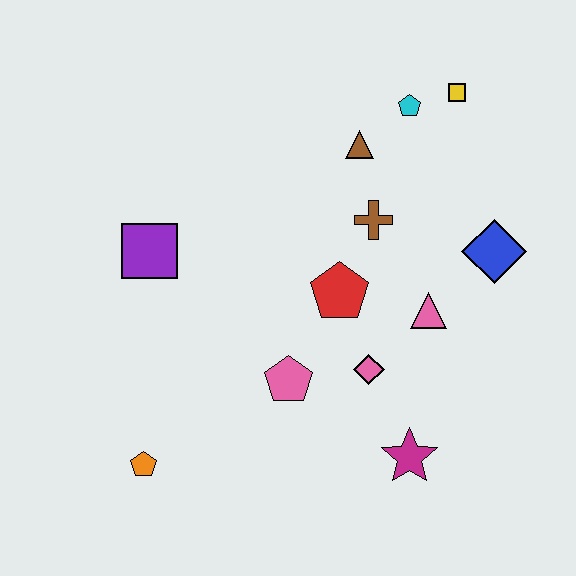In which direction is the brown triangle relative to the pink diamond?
The brown triangle is above the pink diamond.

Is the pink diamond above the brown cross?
No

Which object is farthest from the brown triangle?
The orange pentagon is farthest from the brown triangle.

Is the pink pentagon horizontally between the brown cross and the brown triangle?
No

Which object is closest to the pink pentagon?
The pink diamond is closest to the pink pentagon.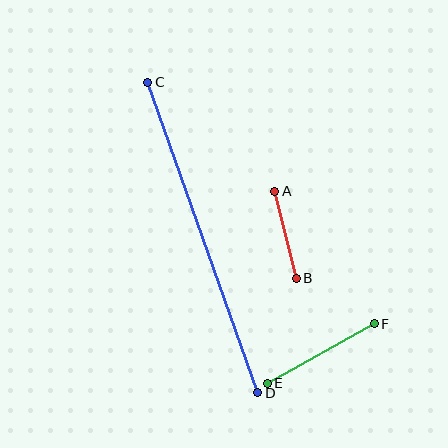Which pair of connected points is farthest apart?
Points C and D are farthest apart.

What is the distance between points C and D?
The distance is approximately 330 pixels.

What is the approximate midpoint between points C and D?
The midpoint is at approximately (203, 238) pixels.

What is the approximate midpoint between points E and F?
The midpoint is at approximately (321, 354) pixels.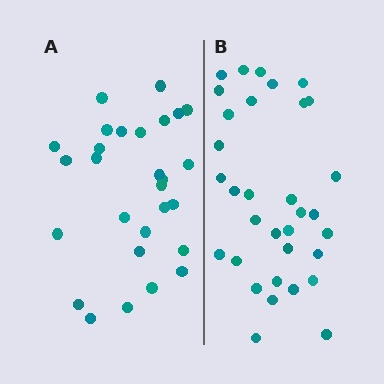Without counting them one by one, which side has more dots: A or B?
Region B (the right region) has more dots.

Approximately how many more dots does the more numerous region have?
Region B has about 5 more dots than region A.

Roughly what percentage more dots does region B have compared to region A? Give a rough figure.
About 20% more.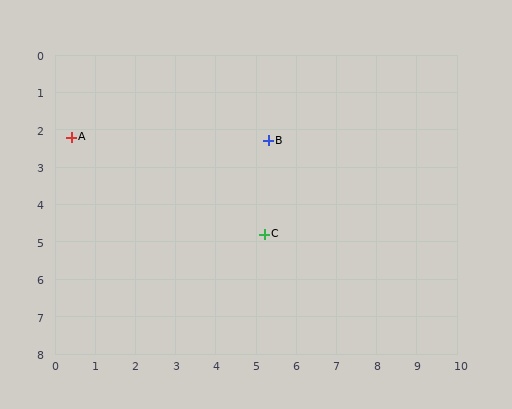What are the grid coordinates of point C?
Point C is at approximately (5.2, 4.8).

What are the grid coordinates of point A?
Point A is at approximately (0.4, 2.2).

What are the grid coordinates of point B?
Point B is at approximately (5.3, 2.3).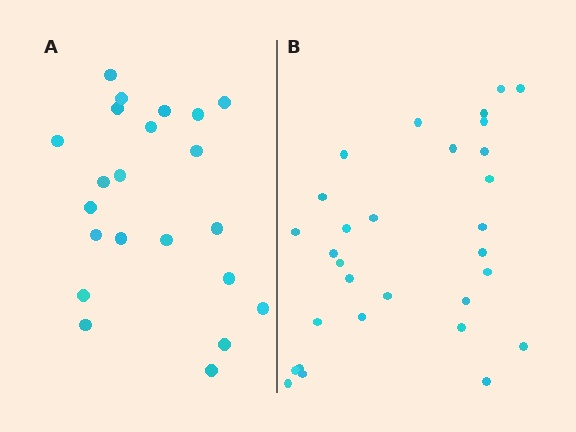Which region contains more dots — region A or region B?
Region B (the right region) has more dots.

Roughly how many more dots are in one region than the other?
Region B has roughly 8 or so more dots than region A.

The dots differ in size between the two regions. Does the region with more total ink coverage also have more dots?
No. Region A has more total ink coverage because its dots are larger, but region B actually contains more individual dots. Total area can be misleading — the number of items is what matters here.